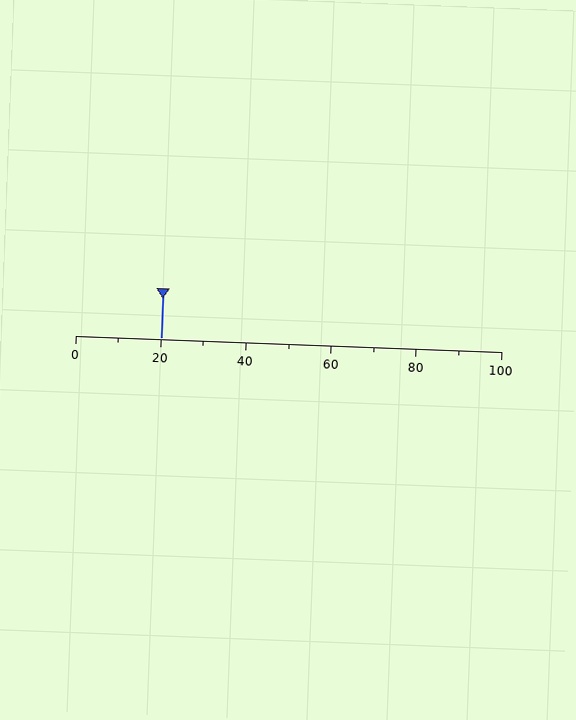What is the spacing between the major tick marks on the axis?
The major ticks are spaced 20 apart.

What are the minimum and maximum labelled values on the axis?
The axis runs from 0 to 100.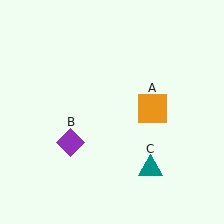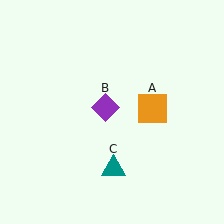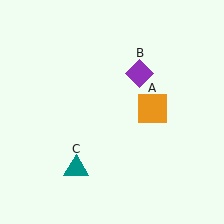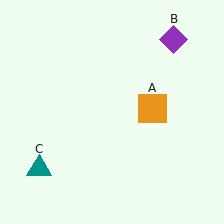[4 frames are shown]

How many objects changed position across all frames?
2 objects changed position: purple diamond (object B), teal triangle (object C).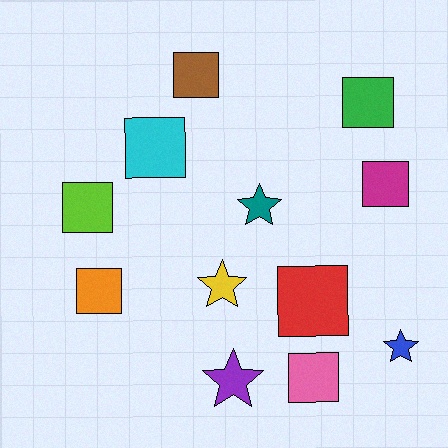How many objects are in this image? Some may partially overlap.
There are 12 objects.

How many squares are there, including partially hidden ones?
There are 8 squares.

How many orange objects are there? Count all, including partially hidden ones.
There is 1 orange object.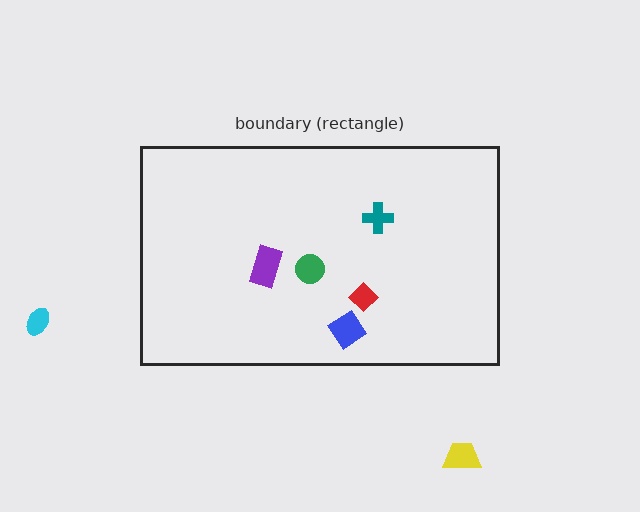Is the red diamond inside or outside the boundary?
Inside.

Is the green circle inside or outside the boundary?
Inside.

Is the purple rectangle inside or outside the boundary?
Inside.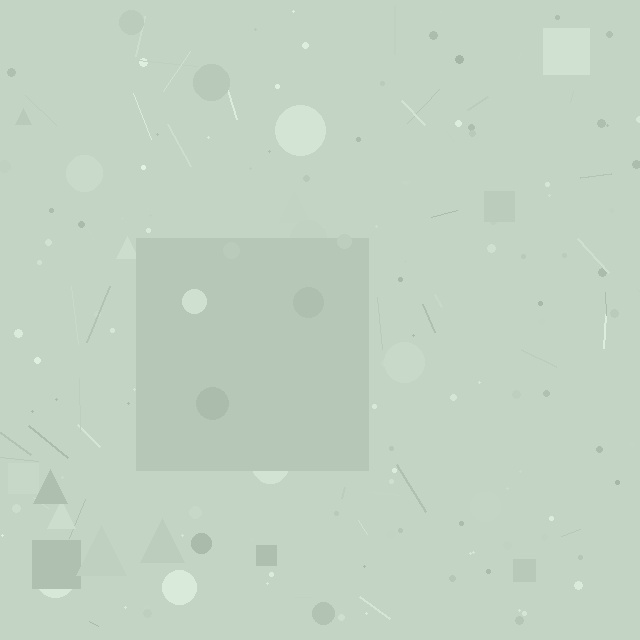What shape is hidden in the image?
A square is hidden in the image.